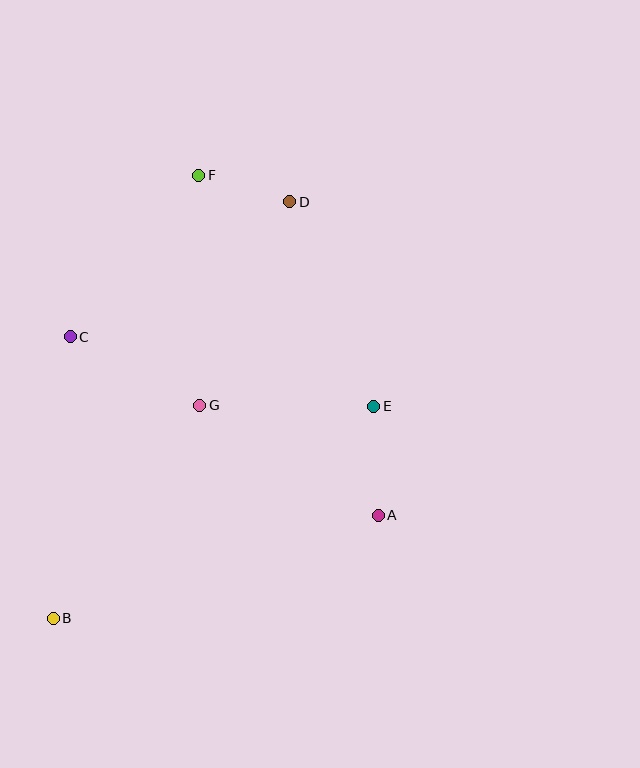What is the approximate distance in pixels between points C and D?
The distance between C and D is approximately 258 pixels.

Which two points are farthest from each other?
Points B and D are farthest from each other.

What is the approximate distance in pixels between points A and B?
The distance between A and B is approximately 341 pixels.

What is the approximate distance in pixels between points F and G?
The distance between F and G is approximately 230 pixels.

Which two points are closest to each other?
Points D and F are closest to each other.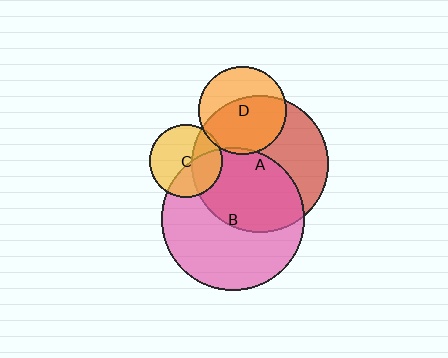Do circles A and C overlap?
Yes.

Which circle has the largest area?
Circle B (pink).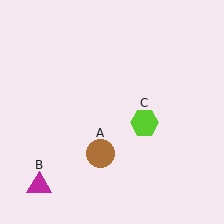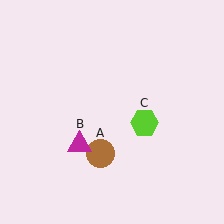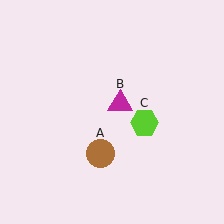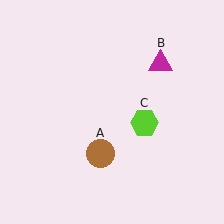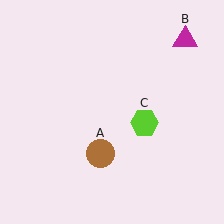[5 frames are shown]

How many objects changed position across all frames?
1 object changed position: magenta triangle (object B).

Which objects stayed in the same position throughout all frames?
Brown circle (object A) and lime hexagon (object C) remained stationary.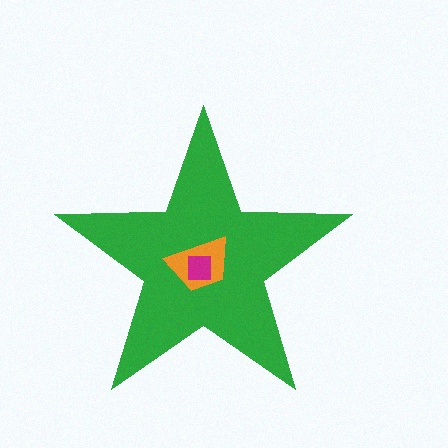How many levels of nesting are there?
3.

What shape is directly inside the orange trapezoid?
The magenta square.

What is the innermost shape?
The magenta square.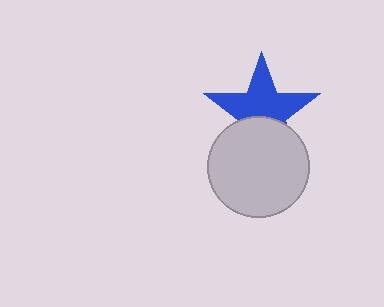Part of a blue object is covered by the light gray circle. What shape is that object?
It is a star.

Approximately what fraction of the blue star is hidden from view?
Roughly 39% of the blue star is hidden behind the light gray circle.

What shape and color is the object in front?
The object in front is a light gray circle.